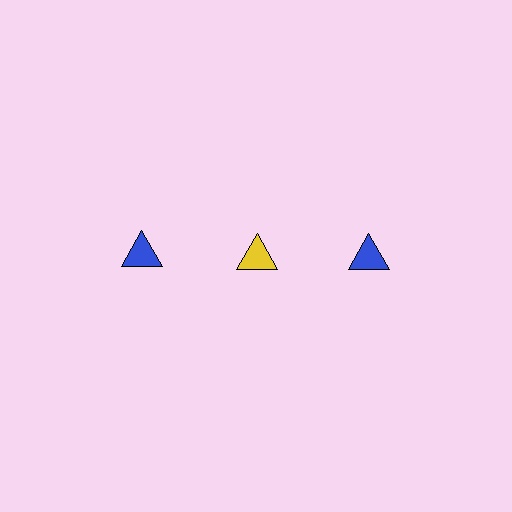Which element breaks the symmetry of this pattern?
The yellow triangle in the top row, second from left column breaks the symmetry. All other shapes are blue triangles.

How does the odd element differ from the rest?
It has a different color: yellow instead of blue.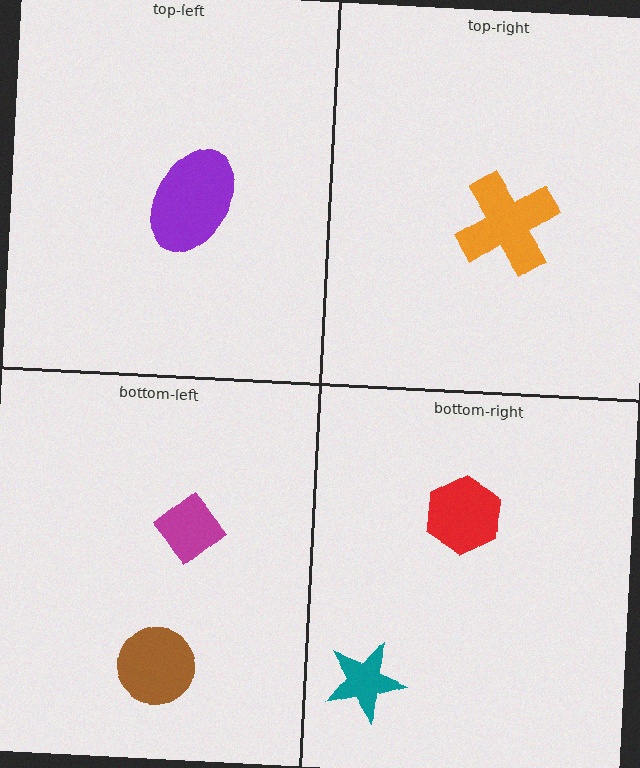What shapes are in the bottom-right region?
The teal star, the red hexagon.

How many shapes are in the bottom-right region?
2.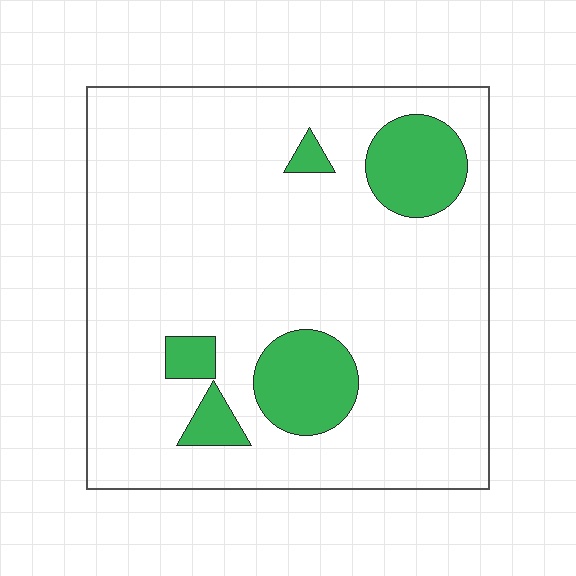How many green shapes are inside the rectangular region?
5.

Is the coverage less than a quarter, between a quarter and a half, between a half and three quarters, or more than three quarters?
Less than a quarter.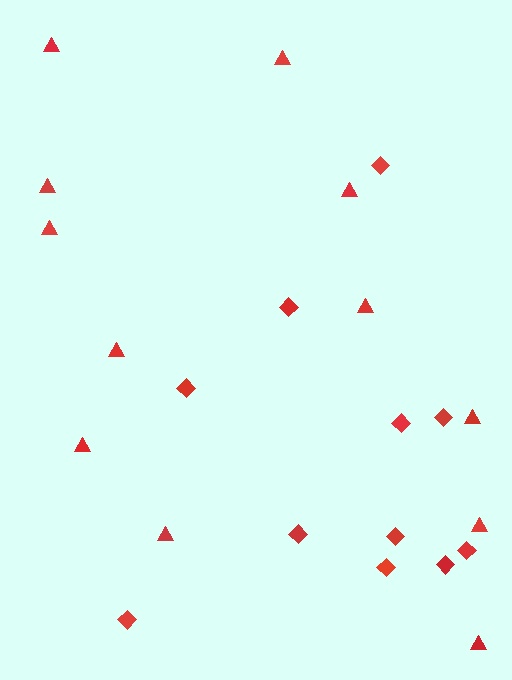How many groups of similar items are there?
There are 2 groups: one group of diamonds (11) and one group of triangles (12).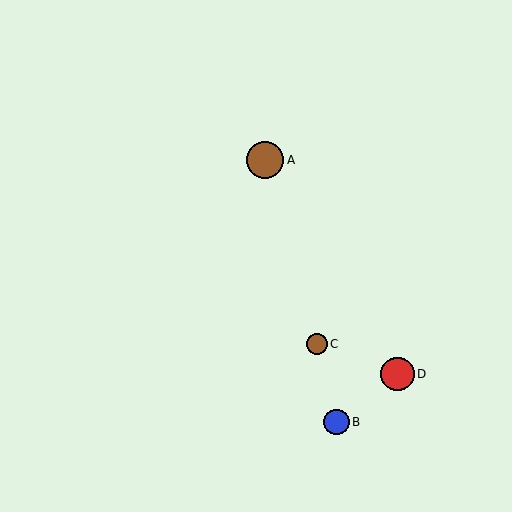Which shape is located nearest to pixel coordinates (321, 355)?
The brown circle (labeled C) at (317, 344) is nearest to that location.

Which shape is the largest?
The brown circle (labeled A) is the largest.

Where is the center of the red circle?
The center of the red circle is at (397, 374).